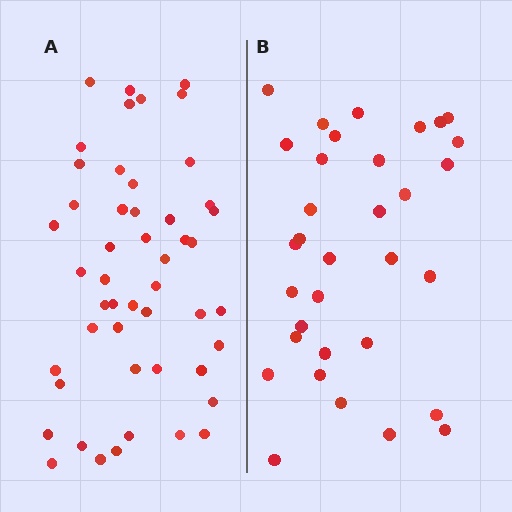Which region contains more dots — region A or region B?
Region A (the left region) has more dots.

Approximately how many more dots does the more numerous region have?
Region A has approximately 15 more dots than region B.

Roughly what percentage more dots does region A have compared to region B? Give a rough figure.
About 50% more.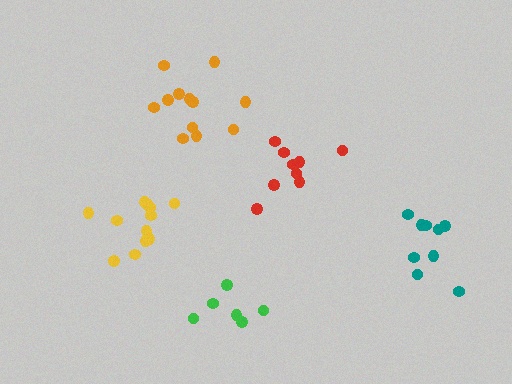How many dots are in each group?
Group 1: 9 dots, Group 2: 12 dots, Group 3: 12 dots, Group 4: 9 dots, Group 5: 6 dots (48 total).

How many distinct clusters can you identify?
There are 5 distinct clusters.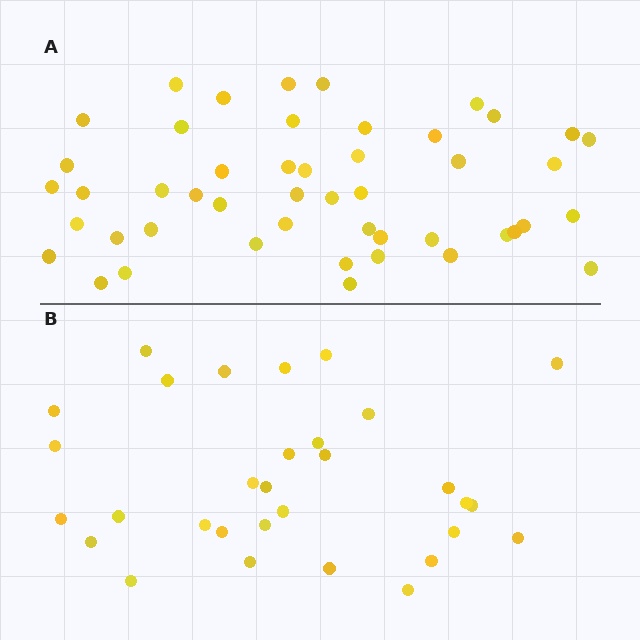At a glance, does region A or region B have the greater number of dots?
Region A (the top region) has more dots.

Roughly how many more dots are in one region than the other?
Region A has approximately 15 more dots than region B.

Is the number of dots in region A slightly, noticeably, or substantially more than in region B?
Region A has substantially more. The ratio is roughly 1.5 to 1.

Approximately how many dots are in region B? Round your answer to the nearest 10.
About 30 dots. (The exact count is 31, which rounds to 30.)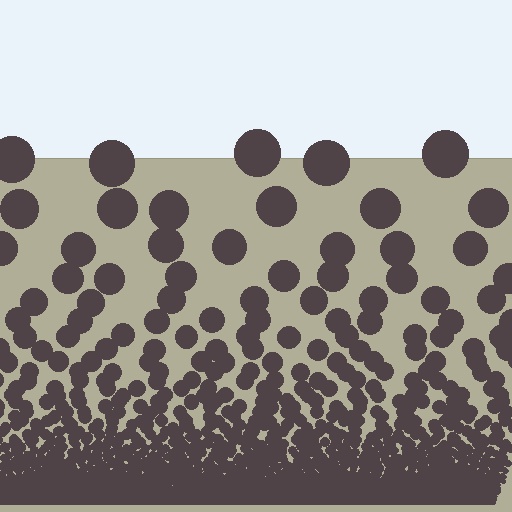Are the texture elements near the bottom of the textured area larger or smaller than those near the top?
Smaller. The gradient is inverted — elements near the bottom are smaller and denser.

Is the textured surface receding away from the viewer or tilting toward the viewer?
The surface appears to tilt toward the viewer. Texture elements get larger and sparser toward the top.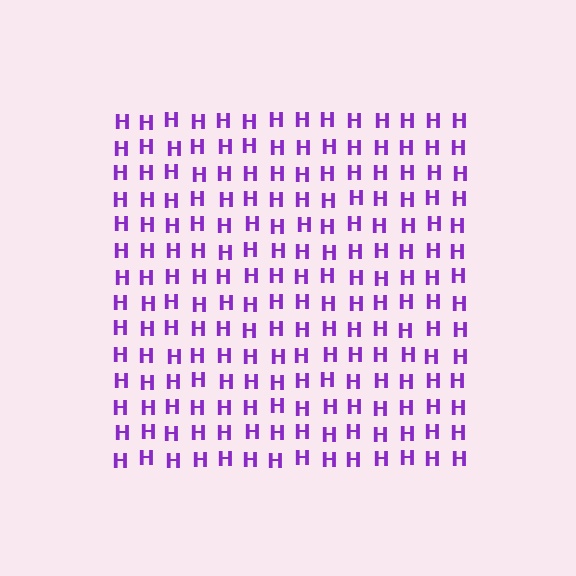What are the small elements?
The small elements are letter H's.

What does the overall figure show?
The overall figure shows a square.